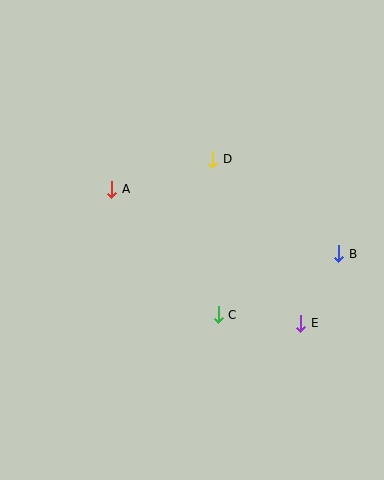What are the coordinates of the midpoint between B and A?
The midpoint between B and A is at (225, 222).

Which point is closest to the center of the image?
Point C at (218, 315) is closest to the center.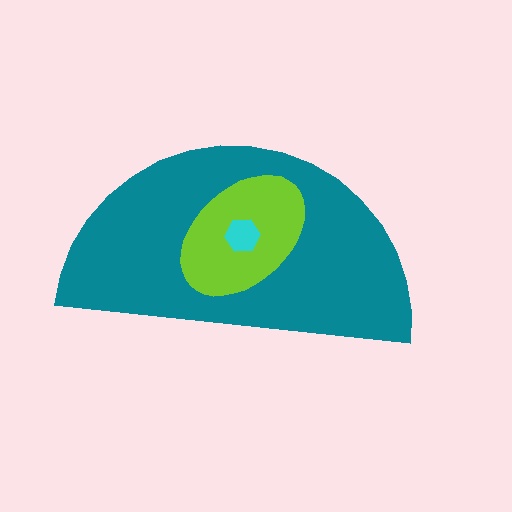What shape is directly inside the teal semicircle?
The lime ellipse.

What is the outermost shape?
The teal semicircle.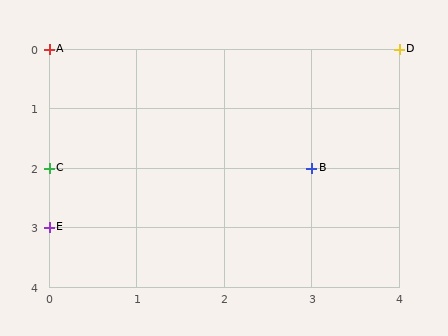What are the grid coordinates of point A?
Point A is at grid coordinates (0, 0).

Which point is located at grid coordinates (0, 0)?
Point A is at (0, 0).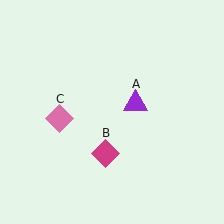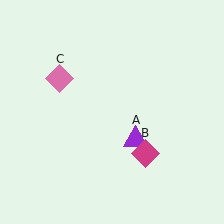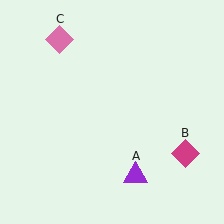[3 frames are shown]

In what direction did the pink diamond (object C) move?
The pink diamond (object C) moved up.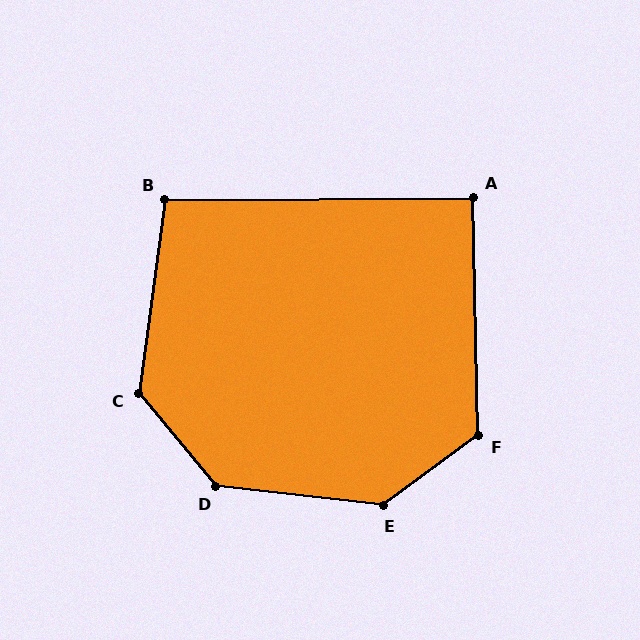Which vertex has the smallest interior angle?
A, at approximately 91 degrees.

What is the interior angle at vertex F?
Approximately 125 degrees (obtuse).